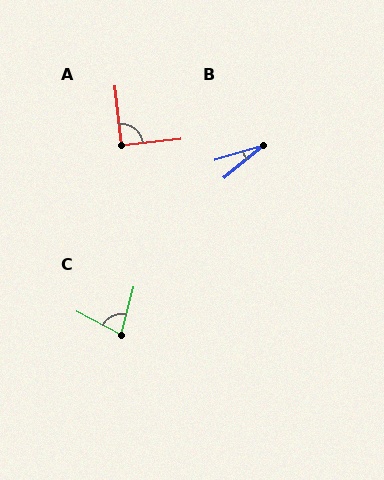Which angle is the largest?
A, at approximately 90 degrees.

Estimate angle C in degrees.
Approximately 75 degrees.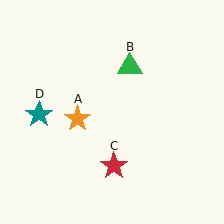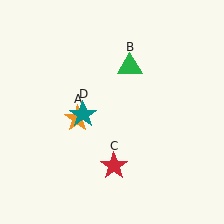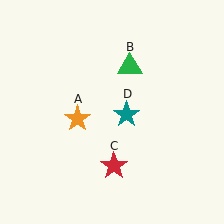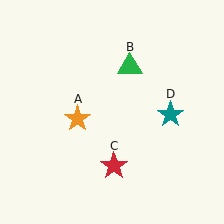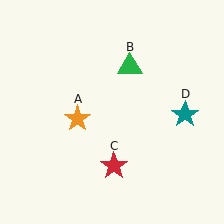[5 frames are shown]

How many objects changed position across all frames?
1 object changed position: teal star (object D).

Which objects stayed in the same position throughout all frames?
Orange star (object A) and green triangle (object B) and red star (object C) remained stationary.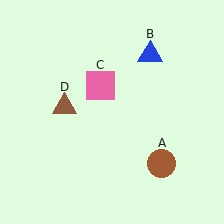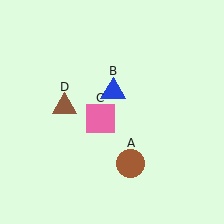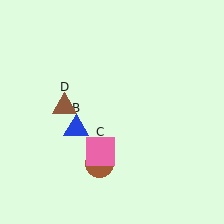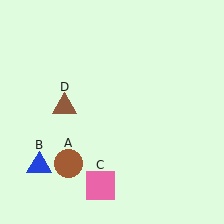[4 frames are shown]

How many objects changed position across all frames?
3 objects changed position: brown circle (object A), blue triangle (object B), pink square (object C).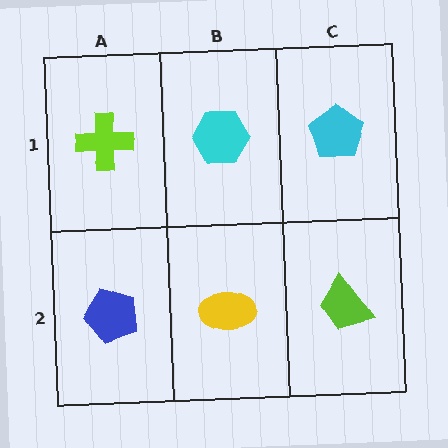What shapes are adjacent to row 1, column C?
A lime trapezoid (row 2, column C), a cyan hexagon (row 1, column B).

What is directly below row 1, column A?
A blue pentagon.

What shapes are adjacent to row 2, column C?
A cyan pentagon (row 1, column C), a yellow ellipse (row 2, column B).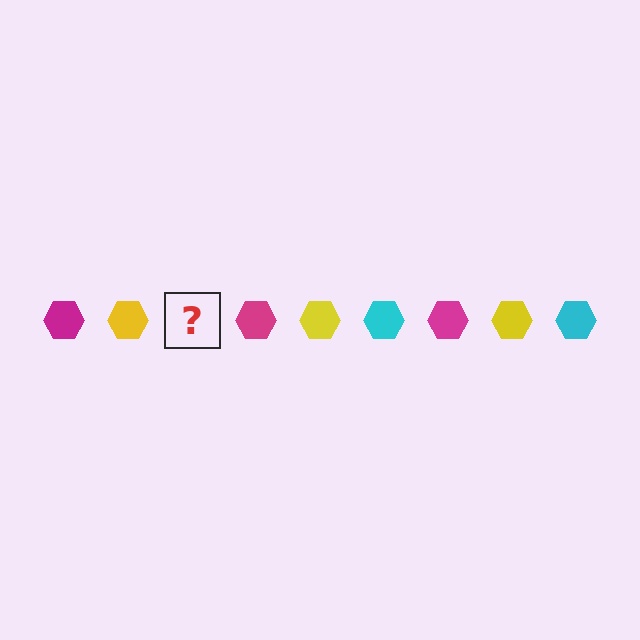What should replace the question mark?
The question mark should be replaced with a cyan hexagon.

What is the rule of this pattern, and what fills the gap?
The rule is that the pattern cycles through magenta, yellow, cyan hexagons. The gap should be filled with a cyan hexagon.